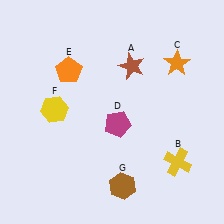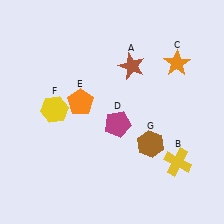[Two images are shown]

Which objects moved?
The objects that moved are: the orange pentagon (E), the brown hexagon (G).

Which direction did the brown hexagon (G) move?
The brown hexagon (G) moved up.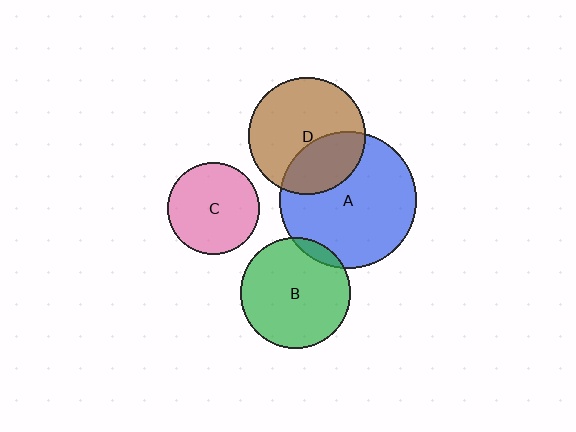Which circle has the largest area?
Circle A (blue).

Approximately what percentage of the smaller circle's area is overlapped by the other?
Approximately 10%.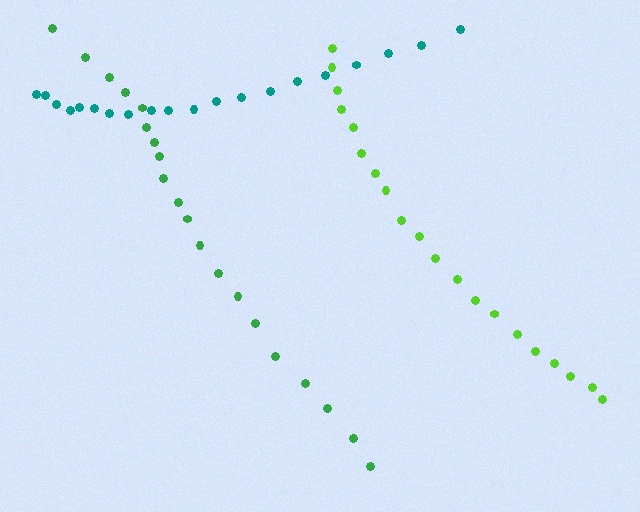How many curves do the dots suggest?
There are 3 distinct paths.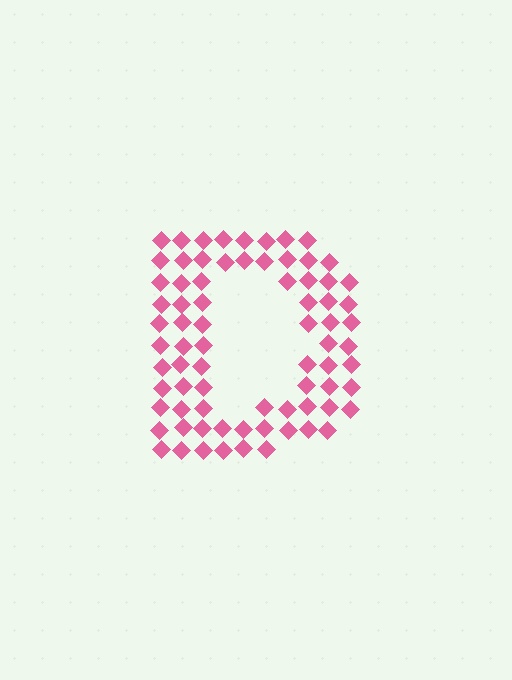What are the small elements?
The small elements are diamonds.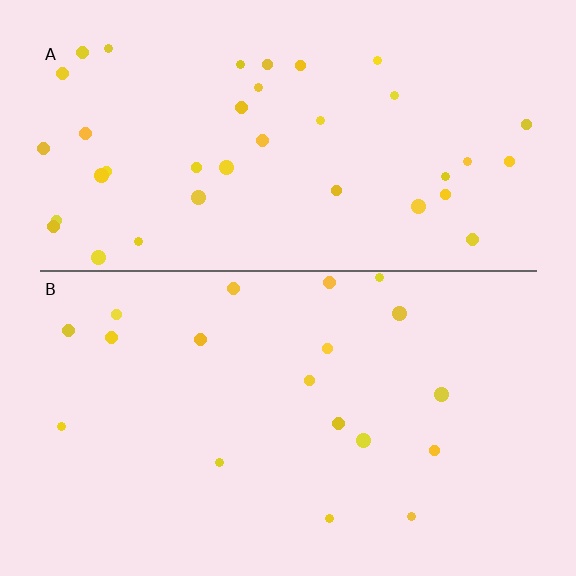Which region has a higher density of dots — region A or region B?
A (the top).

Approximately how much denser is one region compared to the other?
Approximately 2.0× — region A over region B.